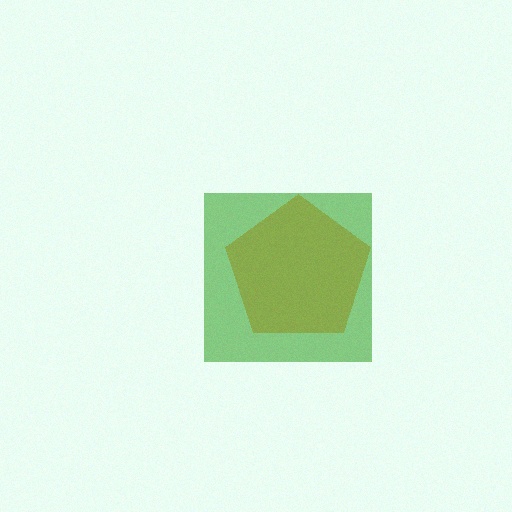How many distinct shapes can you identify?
There are 2 distinct shapes: an orange pentagon, a green square.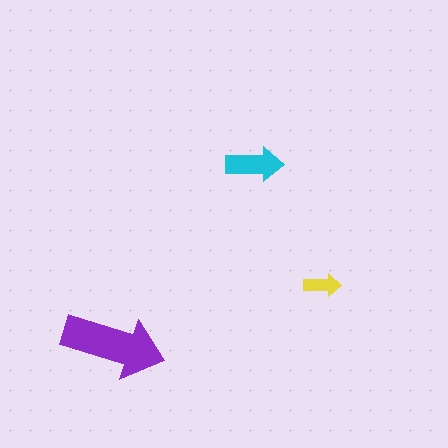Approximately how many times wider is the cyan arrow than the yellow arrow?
About 1.5 times wider.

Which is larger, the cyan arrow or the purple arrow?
The purple one.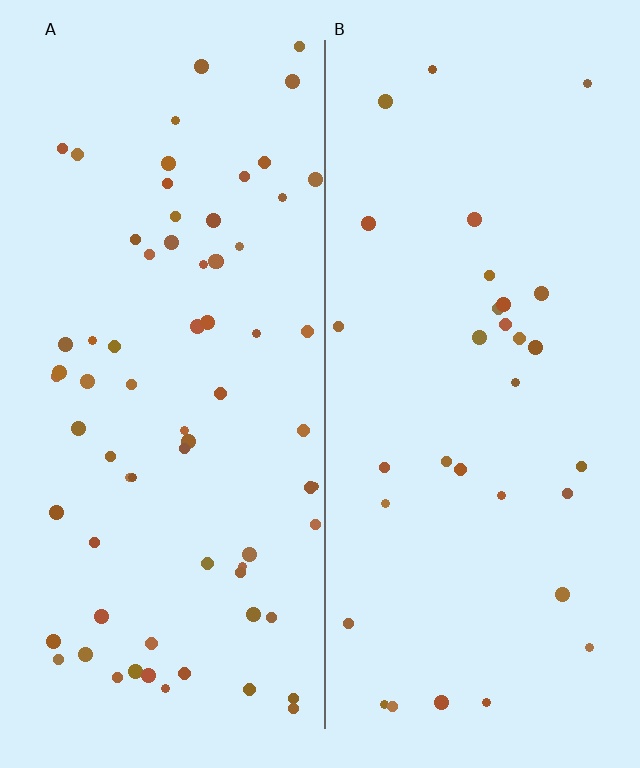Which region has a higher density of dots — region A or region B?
A (the left).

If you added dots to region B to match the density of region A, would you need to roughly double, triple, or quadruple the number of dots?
Approximately double.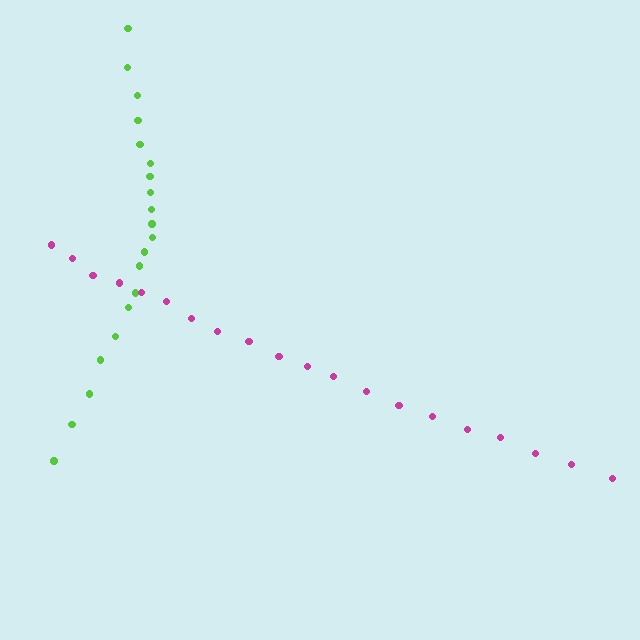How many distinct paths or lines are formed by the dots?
There are 2 distinct paths.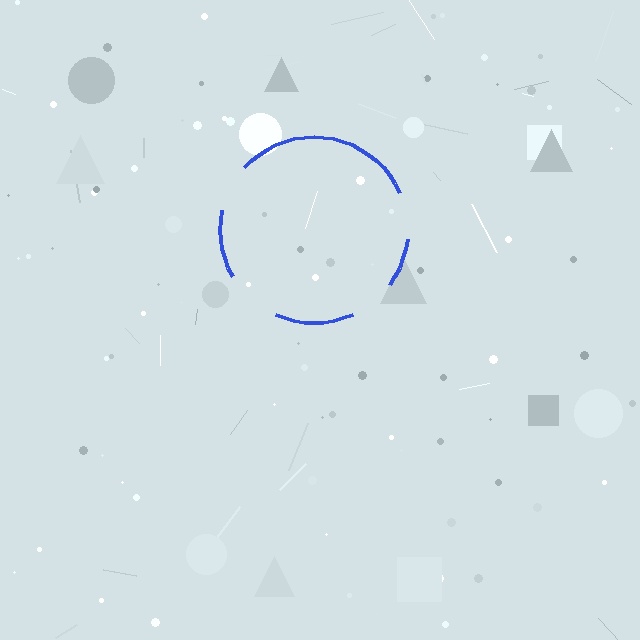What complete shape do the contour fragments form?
The contour fragments form a circle.